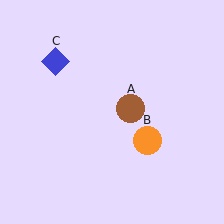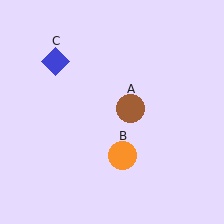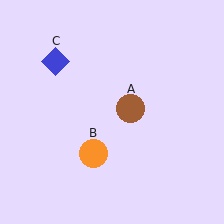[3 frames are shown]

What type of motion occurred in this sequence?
The orange circle (object B) rotated clockwise around the center of the scene.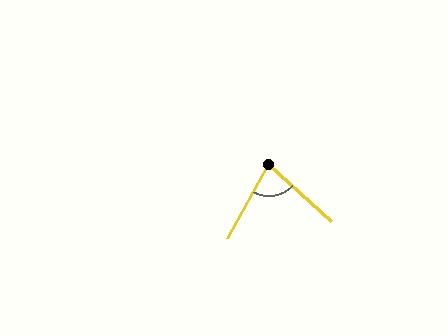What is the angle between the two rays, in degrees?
Approximately 77 degrees.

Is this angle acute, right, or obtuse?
It is acute.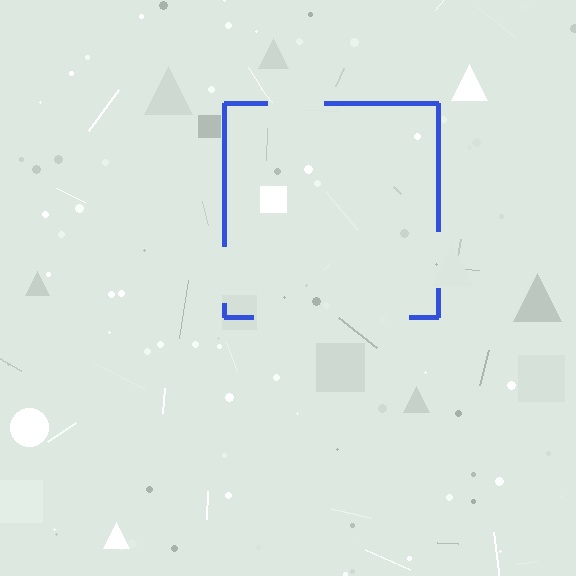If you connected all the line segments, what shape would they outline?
They would outline a square.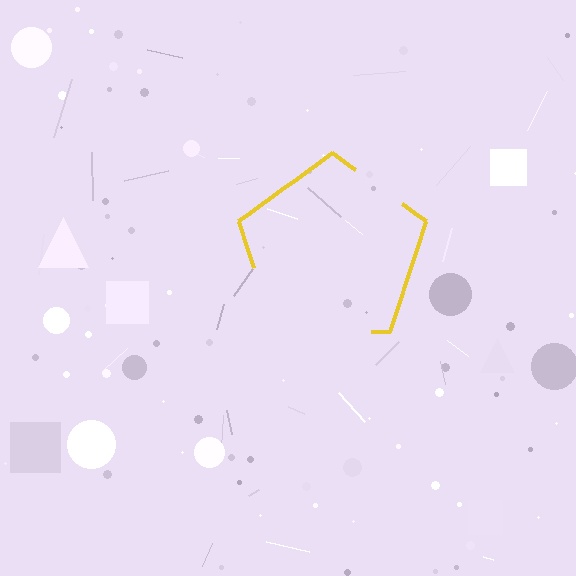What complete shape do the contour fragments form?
The contour fragments form a pentagon.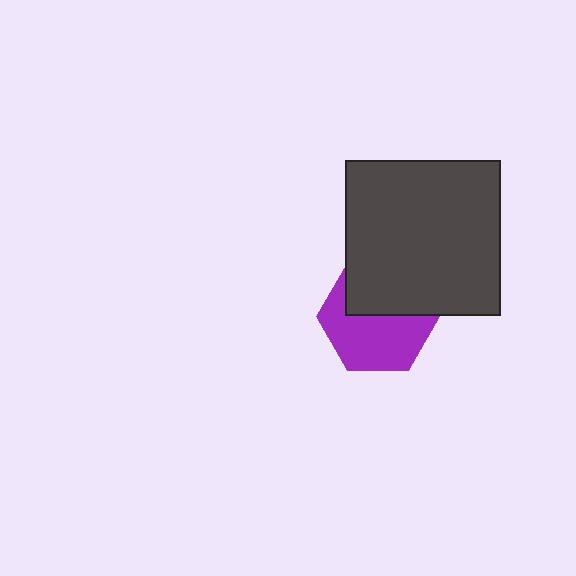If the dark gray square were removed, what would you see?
You would see the complete purple hexagon.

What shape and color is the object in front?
The object in front is a dark gray square.